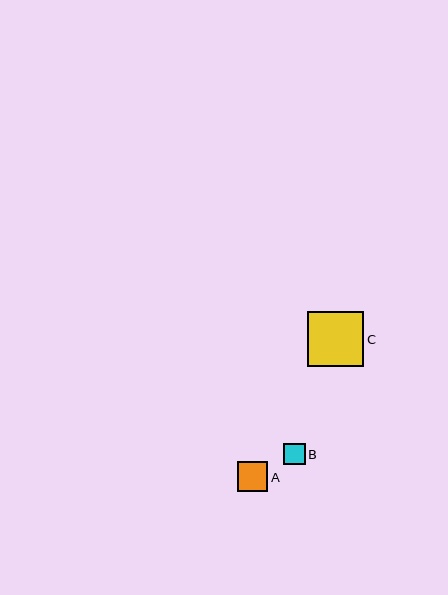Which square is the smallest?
Square B is the smallest with a size of approximately 22 pixels.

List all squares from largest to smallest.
From largest to smallest: C, A, B.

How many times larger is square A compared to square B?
Square A is approximately 1.4 times the size of square B.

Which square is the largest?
Square C is the largest with a size of approximately 56 pixels.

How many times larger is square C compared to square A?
Square C is approximately 1.9 times the size of square A.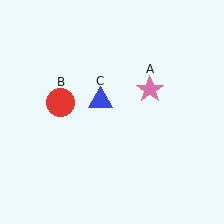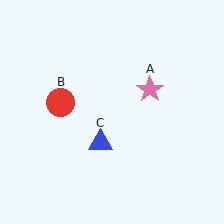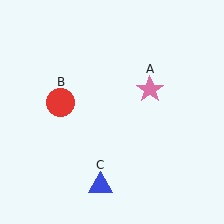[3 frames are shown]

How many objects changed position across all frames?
1 object changed position: blue triangle (object C).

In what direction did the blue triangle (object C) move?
The blue triangle (object C) moved down.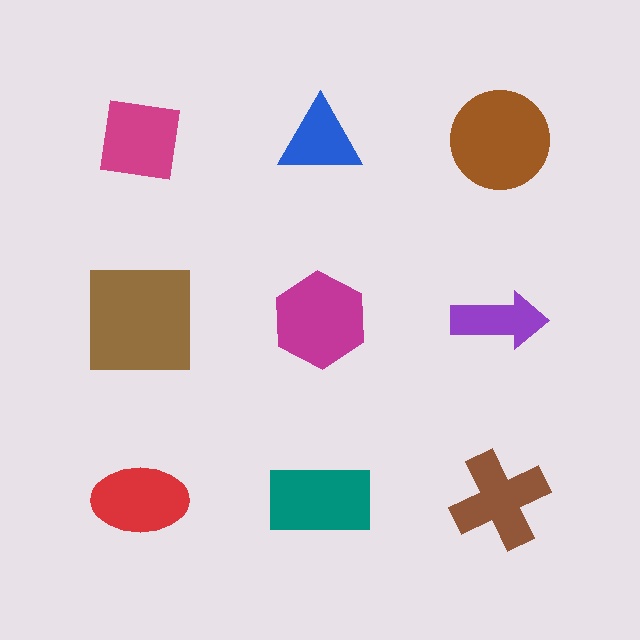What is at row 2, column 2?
A magenta hexagon.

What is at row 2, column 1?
A brown square.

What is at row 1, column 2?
A blue triangle.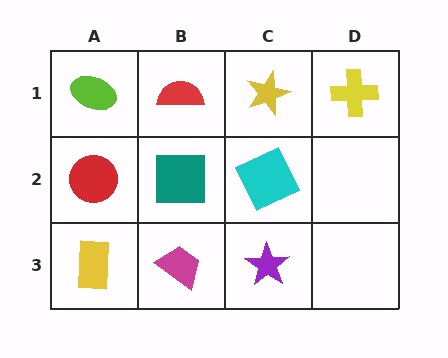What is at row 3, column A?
A yellow rectangle.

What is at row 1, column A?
A lime ellipse.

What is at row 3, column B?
A magenta trapezoid.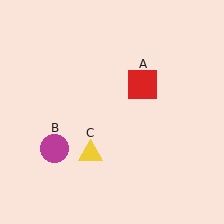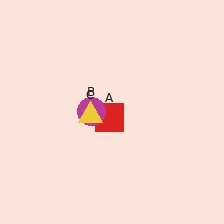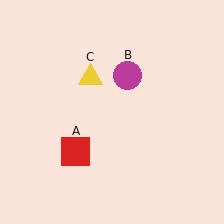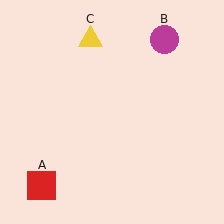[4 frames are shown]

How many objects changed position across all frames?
3 objects changed position: red square (object A), magenta circle (object B), yellow triangle (object C).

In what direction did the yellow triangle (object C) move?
The yellow triangle (object C) moved up.